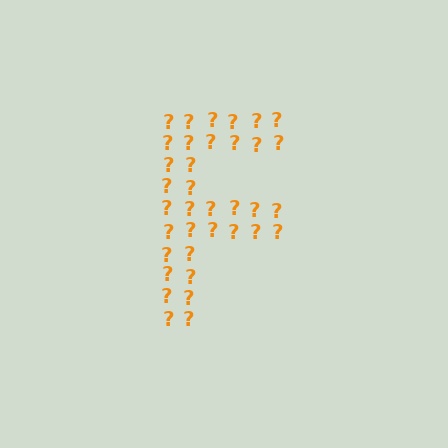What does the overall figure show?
The overall figure shows the letter F.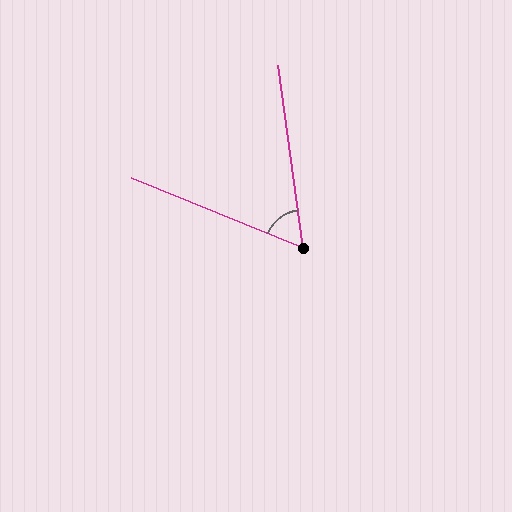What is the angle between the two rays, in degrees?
Approximately 60 degrees.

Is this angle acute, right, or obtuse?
It is acute.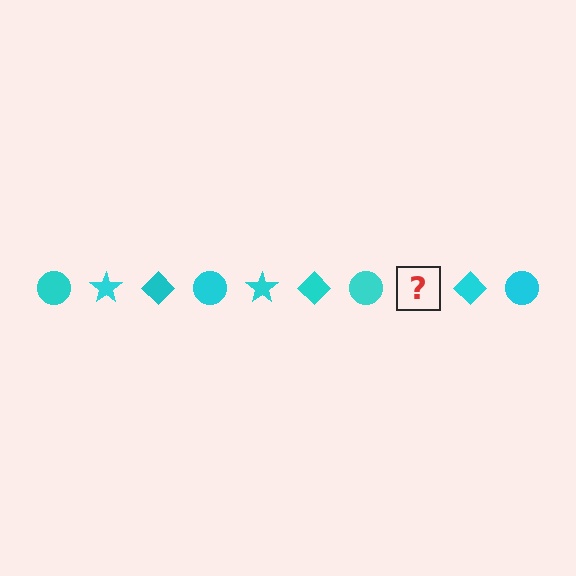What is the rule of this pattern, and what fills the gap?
The rule is that the pattern cycles through circle, star, diamond shapes in cyan. The gap should be filled with a cyan star.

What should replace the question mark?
The question mark should be replaced with a cyan star.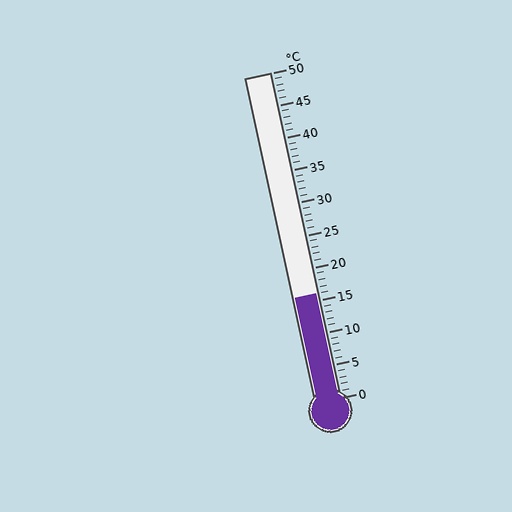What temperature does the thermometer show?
The thermometer shows approximately 16°C.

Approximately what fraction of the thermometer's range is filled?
The thermometer is filled to approximately 30% of its range.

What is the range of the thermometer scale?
The thermometer scale ranges from 0°C to 50°C.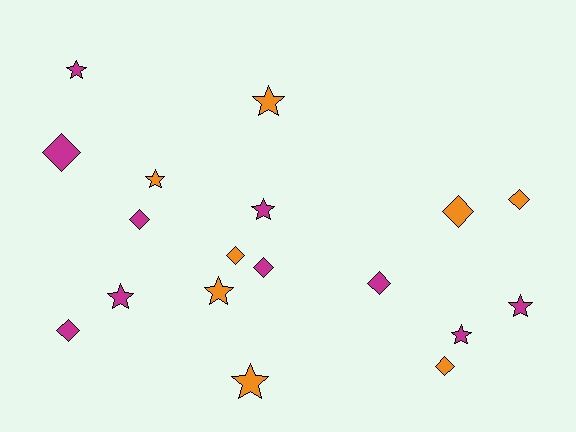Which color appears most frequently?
Magenta, with 10 objects.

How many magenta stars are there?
There are 5 magenta stars.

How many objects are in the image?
There are 18 objects.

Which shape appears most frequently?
Diamond, with 9 objects.